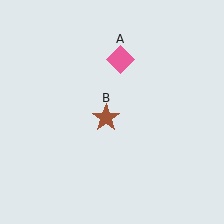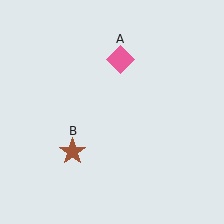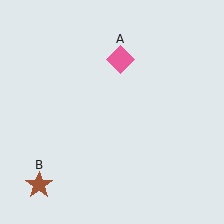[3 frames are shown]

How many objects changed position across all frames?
1 object changed position: brown star (object B).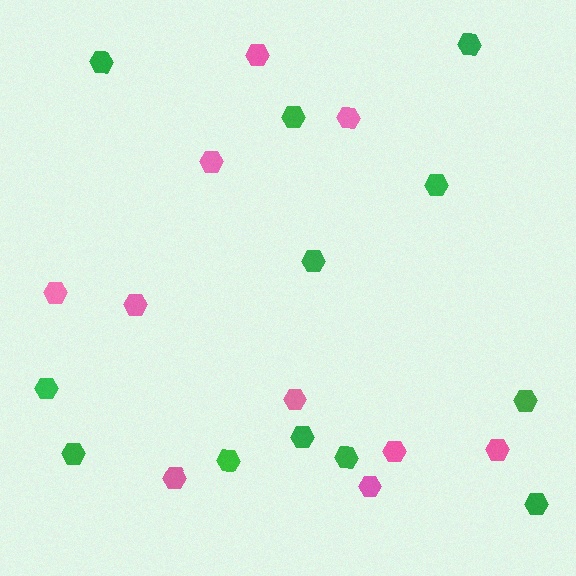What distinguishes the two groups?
There are 2 groups: one group of green hexagons (12) and one group of pink hexagons (10).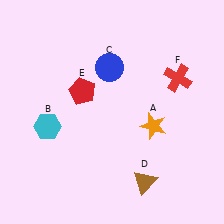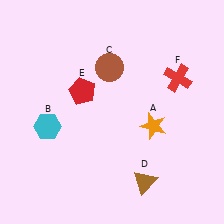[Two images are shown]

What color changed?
The circle (C) changed from blue in Image 1 to brown in Image 2.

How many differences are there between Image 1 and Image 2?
There is 1 difference between the two images.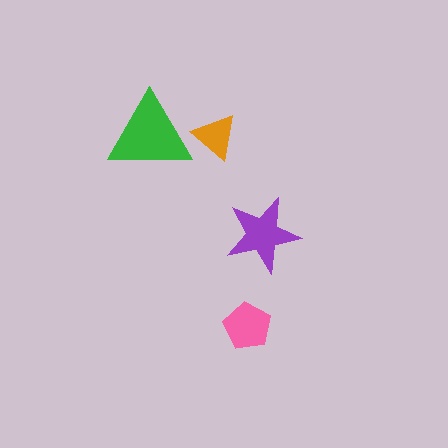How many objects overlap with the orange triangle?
1 object overlaps with the orange triangle.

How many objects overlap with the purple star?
0 objects overlap with the purple star.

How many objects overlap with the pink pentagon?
0 objects overlap with the pink pentagon.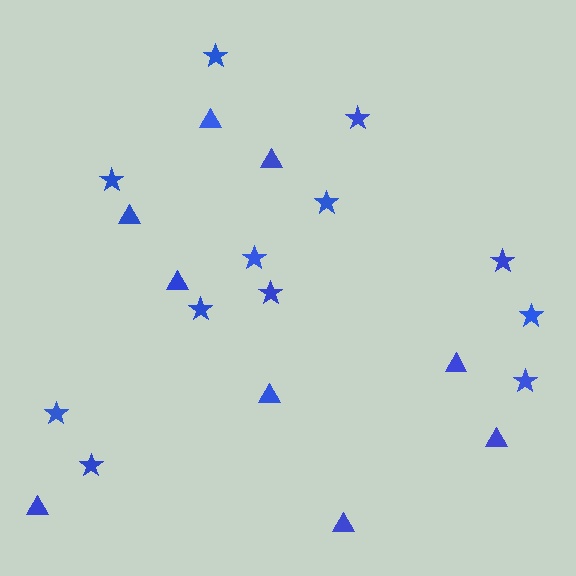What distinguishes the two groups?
There are 2 groups: one group of stars (12) and one group of triangles (9).